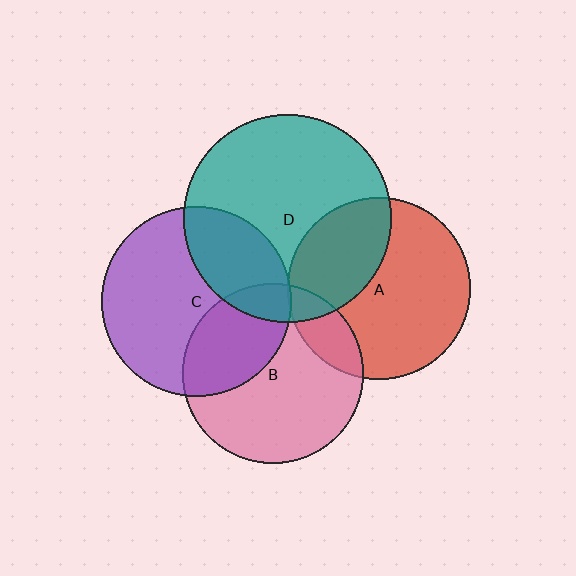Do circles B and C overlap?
Yes.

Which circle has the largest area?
Circle D (teal).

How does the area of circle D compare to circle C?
Approximately 1.2 times.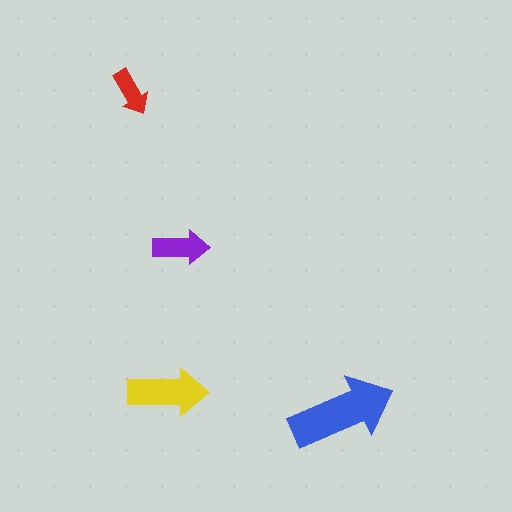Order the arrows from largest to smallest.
the blue one, the yellow one, the purple one, the red one.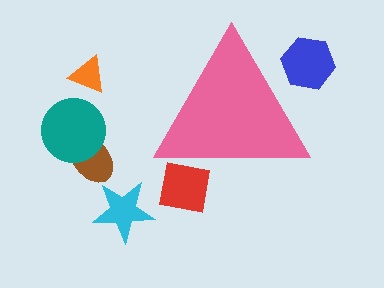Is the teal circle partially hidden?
No, the teal circle is fully visible.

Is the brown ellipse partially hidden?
No, the brown ellipse is fully visible.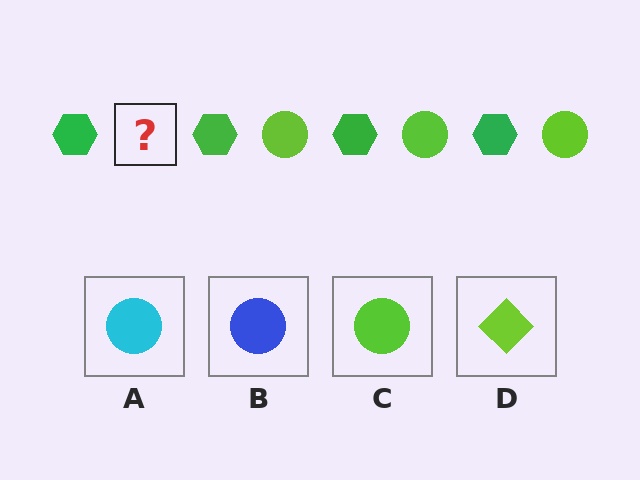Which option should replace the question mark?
Option C.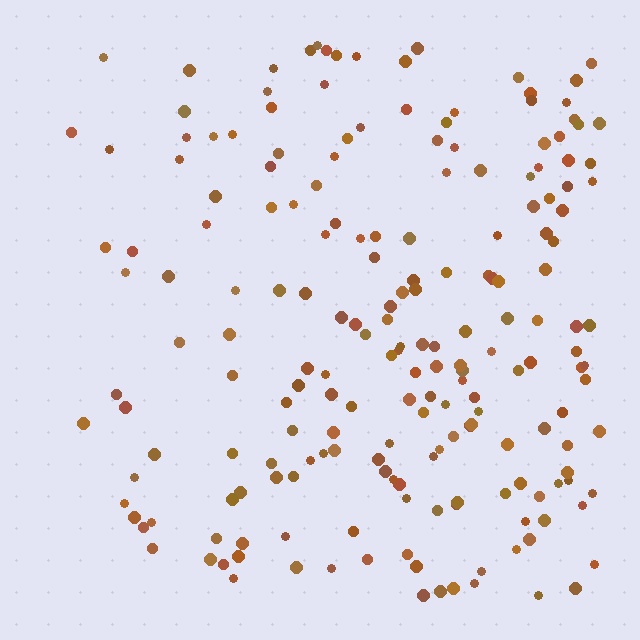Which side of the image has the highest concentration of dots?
The right.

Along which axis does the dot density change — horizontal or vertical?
Horizontal.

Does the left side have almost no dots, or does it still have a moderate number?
Still a moderate number, just noticeably fewer than the right.